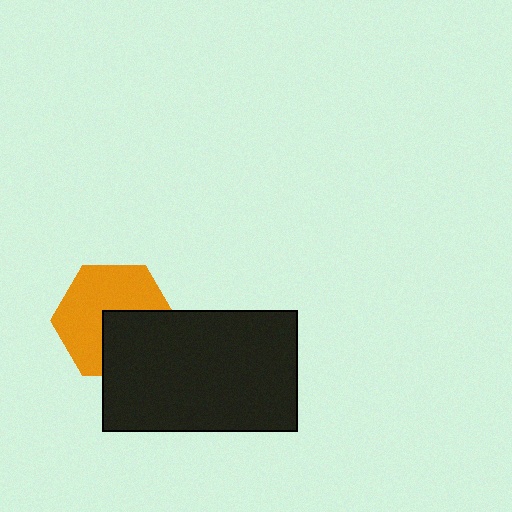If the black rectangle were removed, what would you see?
You would see the complete orange hexagon.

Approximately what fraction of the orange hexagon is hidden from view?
Roughly 39% of the orange hexagon is hidden behind the black rectangle.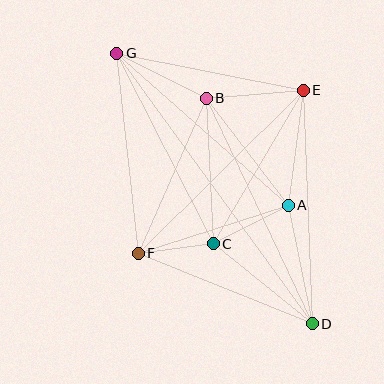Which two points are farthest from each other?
Points D and G are farthest from each other.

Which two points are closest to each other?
Points C and F are closest to each other.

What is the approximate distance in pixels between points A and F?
The distance between A and F is approximately 158 pixels.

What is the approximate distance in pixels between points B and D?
The distance between B and D is approximately 249 pixels.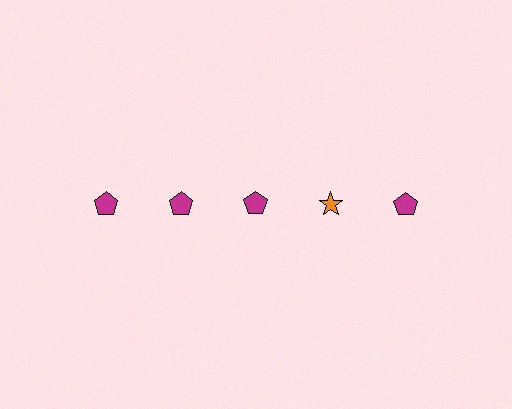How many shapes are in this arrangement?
There are 5 shapes arranged in a grid pattern.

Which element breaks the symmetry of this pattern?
The orange star in the top row, second from right column breaks the symmetry. All other shapes are magenta pentagons.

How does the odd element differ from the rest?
It differs in both color (orange instead of magenta) and shape (star instead of pentagon).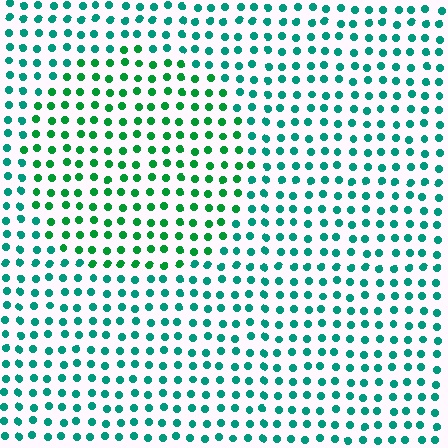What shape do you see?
I see a circle.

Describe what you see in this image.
The image is filled with small teal elements in a uniform arrangement. A circle-shaped region is visible where the elements are tinted to a slightly different hue, forming a subtle color boundary.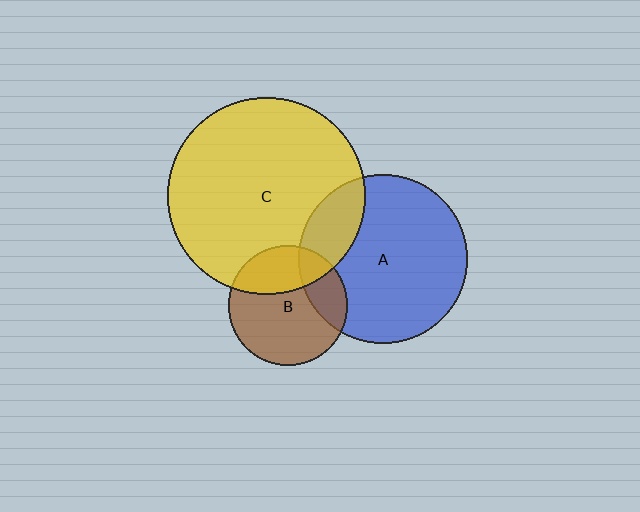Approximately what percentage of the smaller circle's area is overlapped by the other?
Approximately 30%.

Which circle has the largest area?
Circle C (yellow).